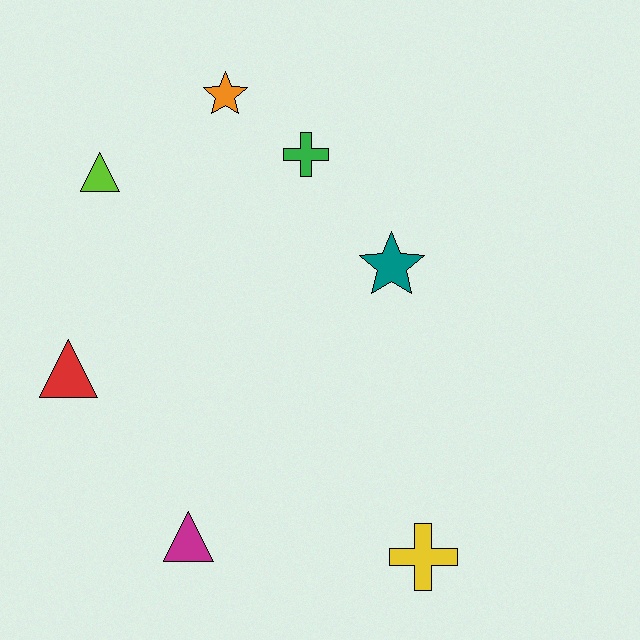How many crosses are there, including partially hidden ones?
There are 2 crosses.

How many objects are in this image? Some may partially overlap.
There are 7 objects.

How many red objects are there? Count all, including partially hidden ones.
There is 1 red object.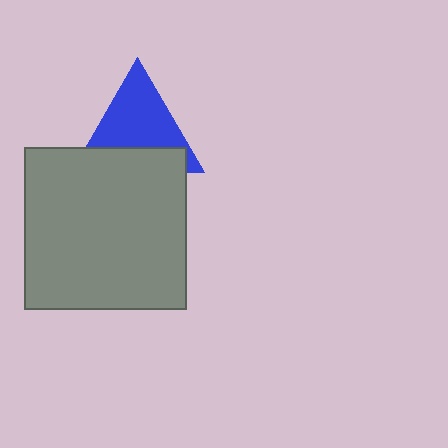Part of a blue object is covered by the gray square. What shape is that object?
It is a triangle.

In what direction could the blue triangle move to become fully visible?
The blue triangle could move up. That would shift it out from behind the gray square entirely.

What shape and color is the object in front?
The object in front is a gray square.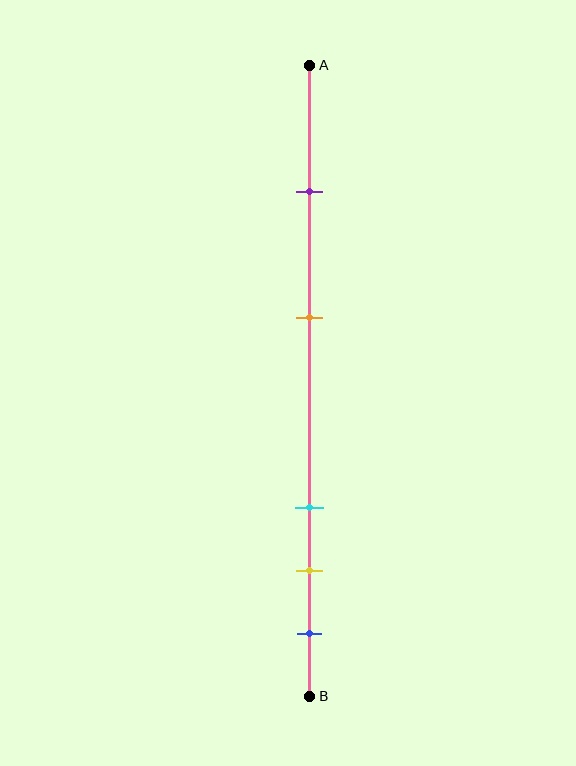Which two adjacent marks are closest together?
The yellow and blue marks are the closest adjacent pair.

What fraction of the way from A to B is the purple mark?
The purple mark is approximately 20% (0.2) of the way from A to B.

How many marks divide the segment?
There are 5 marks dividing the segment.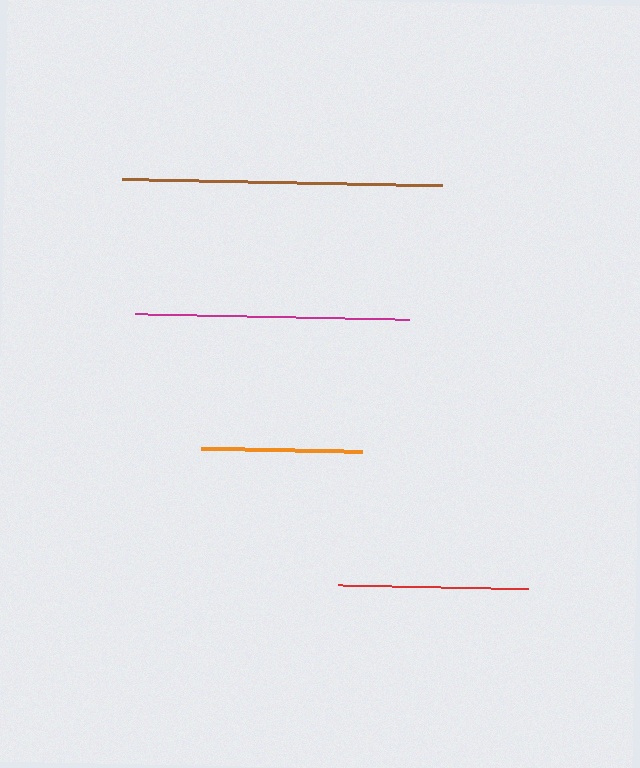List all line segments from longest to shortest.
From longest to shortest: brown, magenta, red, orange.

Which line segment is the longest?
The brown line is the longest at approximately 320 pixels.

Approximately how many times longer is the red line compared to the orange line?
The red line is approximately 1.2 times the length of the orange line.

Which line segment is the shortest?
The orange line is the shortest at approximately 161 pixels.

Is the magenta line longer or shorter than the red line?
The magenta line is longer than the red line.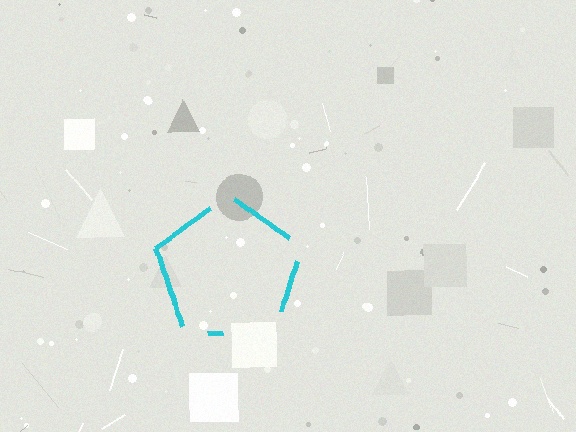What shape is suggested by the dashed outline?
The dashed outline suggests a pentagon.